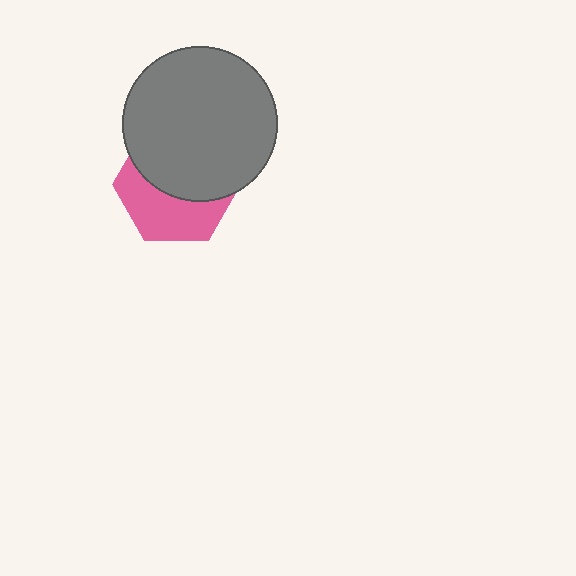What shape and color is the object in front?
The object in front is a gray circle.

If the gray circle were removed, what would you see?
You would see the complete pink hexagon.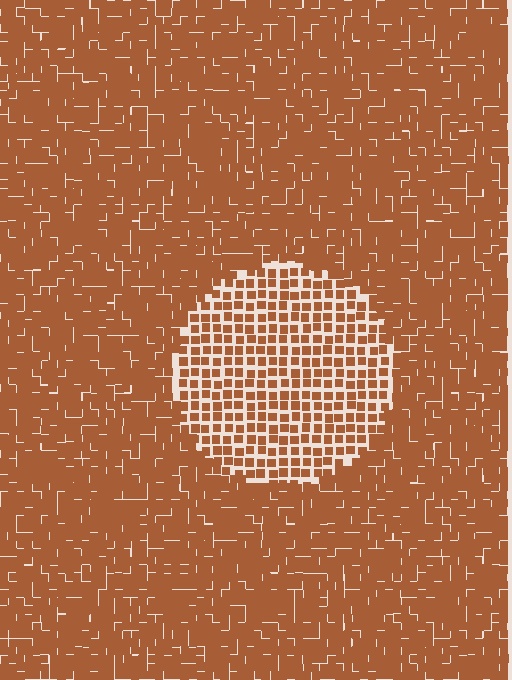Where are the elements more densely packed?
The elements are more densely packed outside the circle boundary.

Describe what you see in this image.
The image contains small brown elements arranged at two different densities. A circle-shaped region is visible where the elements are less densely packed than the surrounding area.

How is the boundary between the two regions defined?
The boundary is defined by a change in element density (approximately 1.8x ratio). All elements are the same color, size, and shape.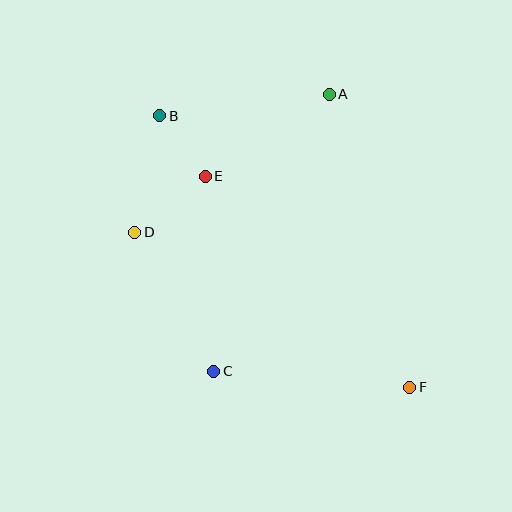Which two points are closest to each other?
Points B and E are closest to each other.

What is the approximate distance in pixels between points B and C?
The distance between B and C is approximately 261 pixels.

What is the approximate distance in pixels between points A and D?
The distance between A and D is approximately 239 pixels.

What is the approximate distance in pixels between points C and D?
The distance between C and D is approximately 160 pixels.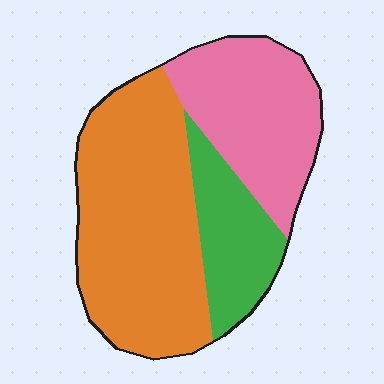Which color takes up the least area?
Green, at roughly 20%.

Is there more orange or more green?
Orange.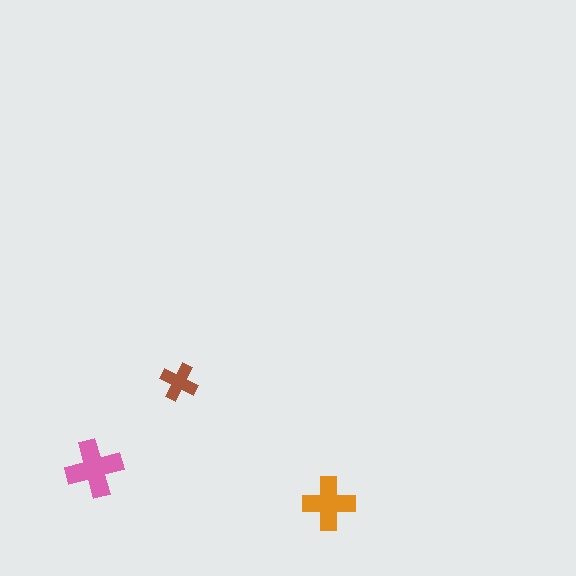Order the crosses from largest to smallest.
the pink one, the orange one, the brown one.